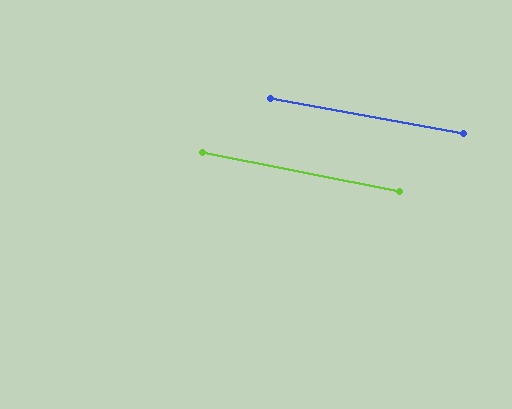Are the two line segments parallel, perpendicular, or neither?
Parallel — their directions differ by only 1.0°.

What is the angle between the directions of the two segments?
Approximately 1 degree.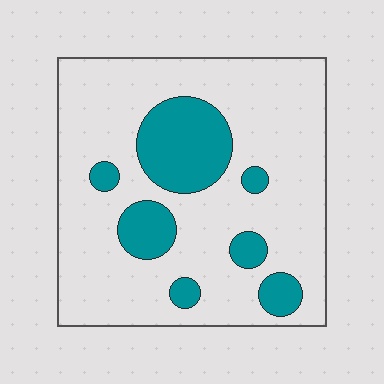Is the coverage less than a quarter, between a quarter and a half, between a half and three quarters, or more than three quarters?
Less than a quarter.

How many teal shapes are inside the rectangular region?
7.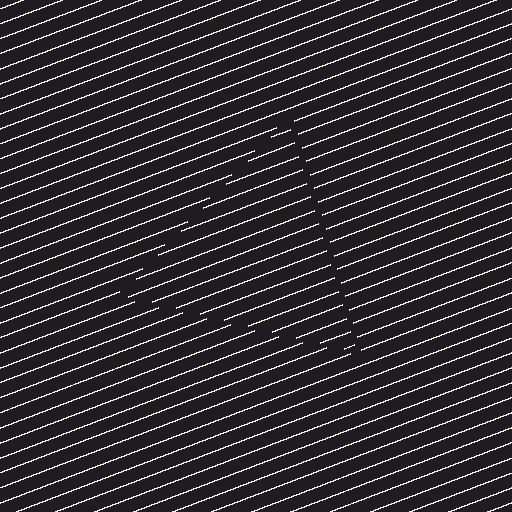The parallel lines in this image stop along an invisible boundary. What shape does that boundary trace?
An illusory triangle. The interior of the shape contains the same grating, shifted by half a period — the contour is defined by the phase discontinuity where line-ends from the inner and outer gratings abut.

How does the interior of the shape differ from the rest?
The interior of the shape contains the same grating, shifted by half a period — the contour is defined by the phase discontinuity where line-ends from the inner and outer gratings abut.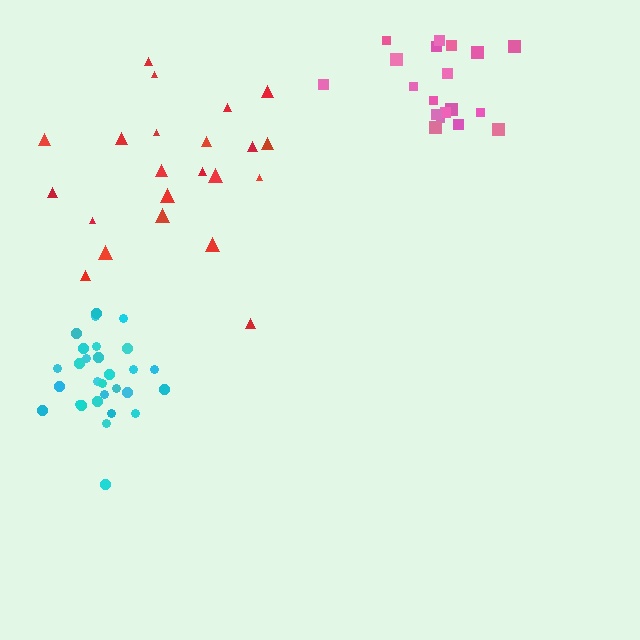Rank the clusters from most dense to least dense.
cyan, pink, red.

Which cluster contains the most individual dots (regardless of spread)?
Cyan (29).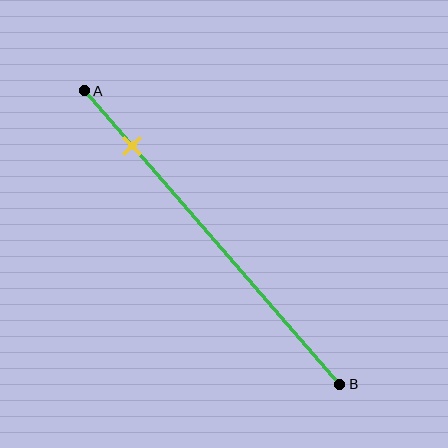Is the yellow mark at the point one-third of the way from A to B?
No, the mark is at about 20% from A, not at the 33% one-third point.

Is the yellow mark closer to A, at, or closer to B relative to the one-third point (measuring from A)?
The yellow mark is closer to point A than the one-third point of segment AB.